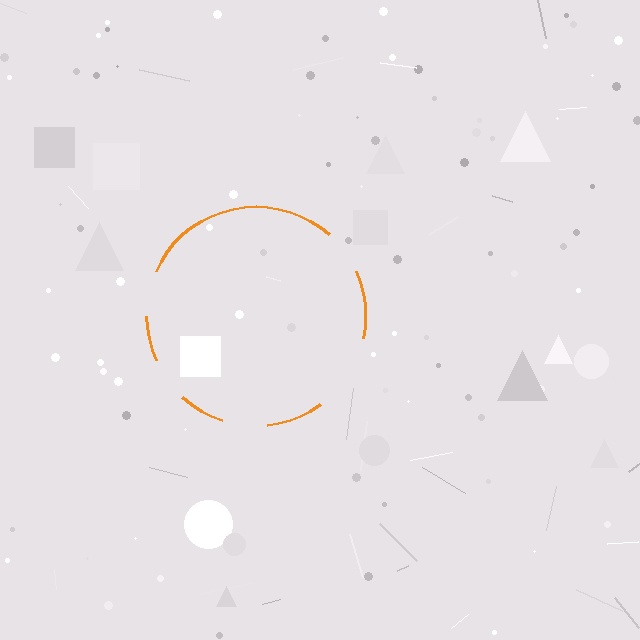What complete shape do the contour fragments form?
The contour fragments form a circle.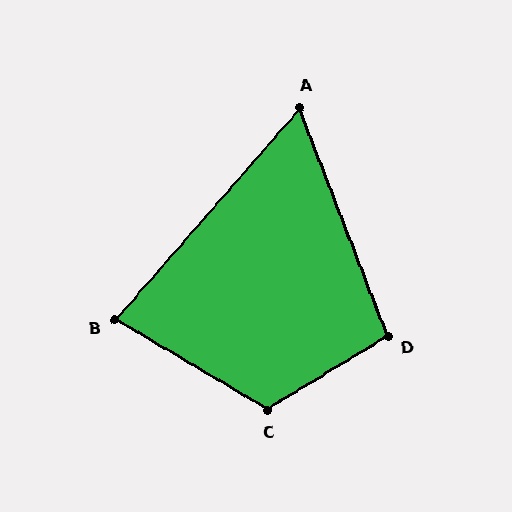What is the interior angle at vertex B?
Approximately 80 degrees (acute).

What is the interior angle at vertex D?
Approximately 100 degrees (obtuse).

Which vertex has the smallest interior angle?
A, at approximately 62 degrees.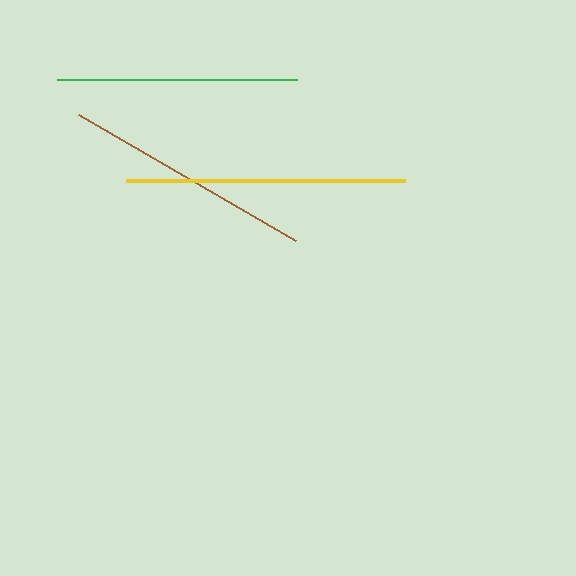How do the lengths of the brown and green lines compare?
The brown and green lines are approximately the same length.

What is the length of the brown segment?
The brown segment is approximately 251 pixels long.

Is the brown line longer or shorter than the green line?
The brown line is longer than the green line.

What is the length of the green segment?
The green segment is approximately 240 pixels long.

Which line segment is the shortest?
The green line is the shortest at approximately 240 pixels.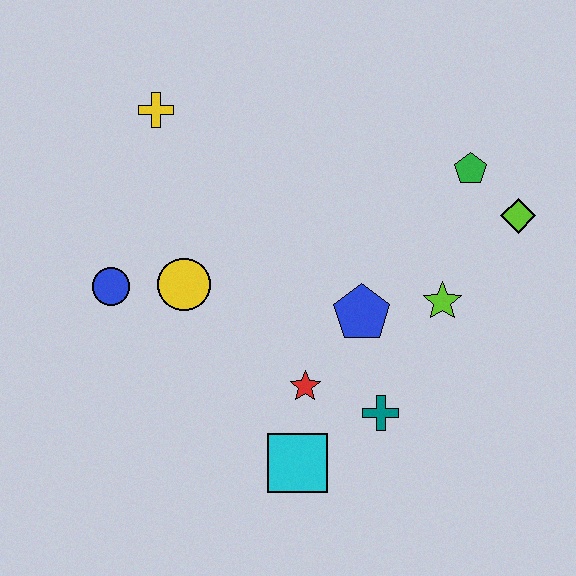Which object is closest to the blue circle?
The yellow circle is closest to the blue circle.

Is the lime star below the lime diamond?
Yes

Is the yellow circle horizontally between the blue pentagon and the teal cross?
No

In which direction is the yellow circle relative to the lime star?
The yellow circle is to the left of the lime star.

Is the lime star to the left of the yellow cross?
No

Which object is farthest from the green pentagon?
The blue circle is farthest from the green pentagon.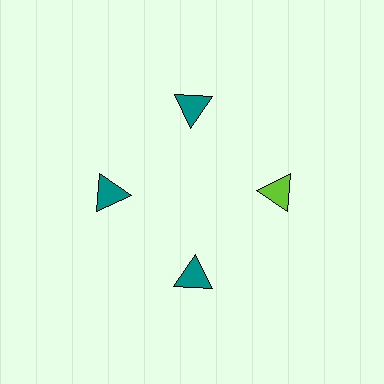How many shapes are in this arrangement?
There are 4 shapes arranged in a ring pattern.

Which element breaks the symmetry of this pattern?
The lime triangle at roughly the 3 o'clock position breaks the symmetry. All other shapes are teal triangles.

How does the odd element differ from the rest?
It has a different color: lime instead of teal.